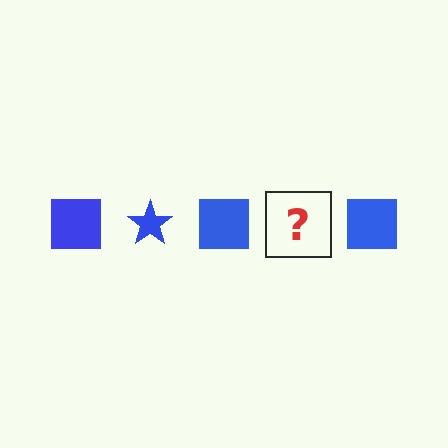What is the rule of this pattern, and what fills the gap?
The rule is that the pattern cycles through square, star shapes in blue. The gap should be filled with a blue star.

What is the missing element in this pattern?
The missing element is a blue star.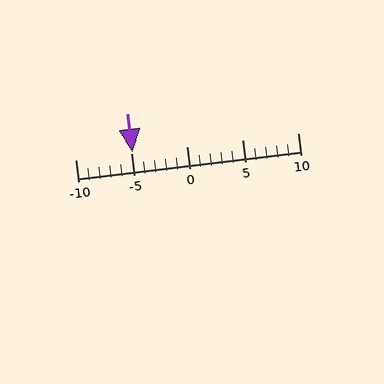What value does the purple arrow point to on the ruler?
The purple arrow points to approximately -5.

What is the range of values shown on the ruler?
The ruler shows values from -10 to 10.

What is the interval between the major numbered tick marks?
The major tick marks are spaced 5 units apart.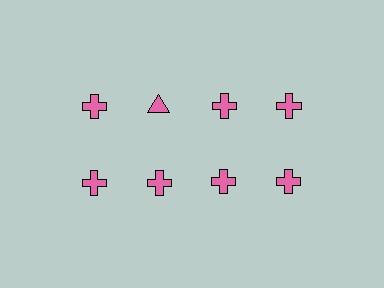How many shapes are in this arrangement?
There are 8 shapes arranged in a grid pattern.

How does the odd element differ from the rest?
It has a different shape: triangle instead of cross.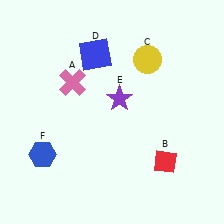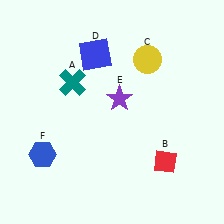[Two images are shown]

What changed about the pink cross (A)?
In Image 1, A is pink. In Image 2, it changed to teal.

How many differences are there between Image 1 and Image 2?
There is 1 difference between the two images.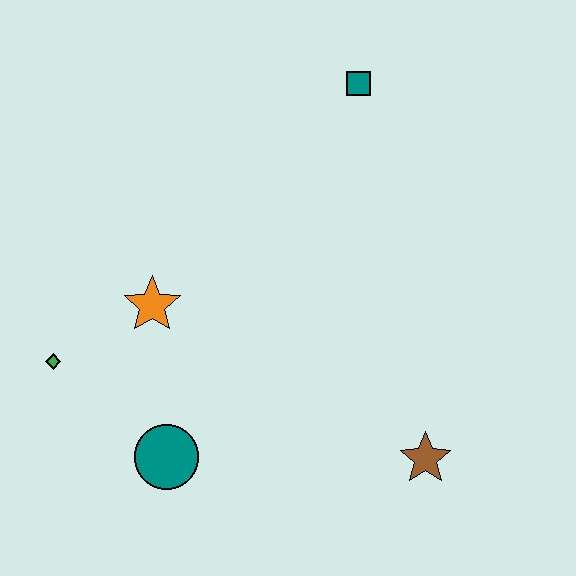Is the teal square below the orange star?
No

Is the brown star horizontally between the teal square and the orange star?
No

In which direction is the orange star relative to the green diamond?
The orange star is to the right of the green diamond.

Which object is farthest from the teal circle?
The teal square is farthest from the teal circle.